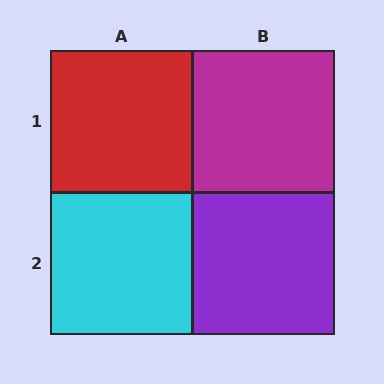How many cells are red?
1 cell is red.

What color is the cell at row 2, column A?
Cyan.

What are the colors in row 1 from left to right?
Red, magenta.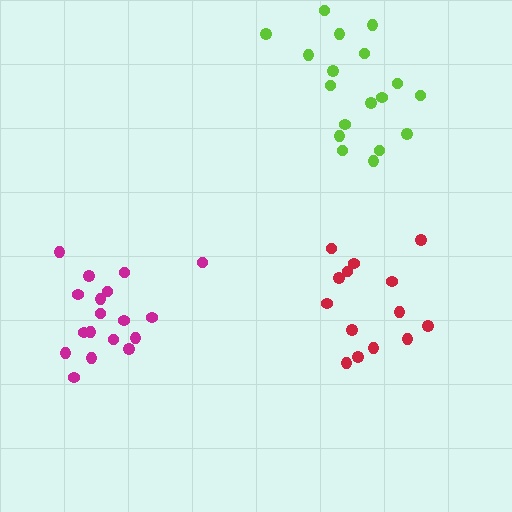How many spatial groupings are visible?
There are 3 spatial groupings.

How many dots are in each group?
Group 1: 18 dots, Group 2: 14 dots, Group 3: 18 dots (50 total).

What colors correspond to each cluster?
The clusters are colored: lime, red, magenta.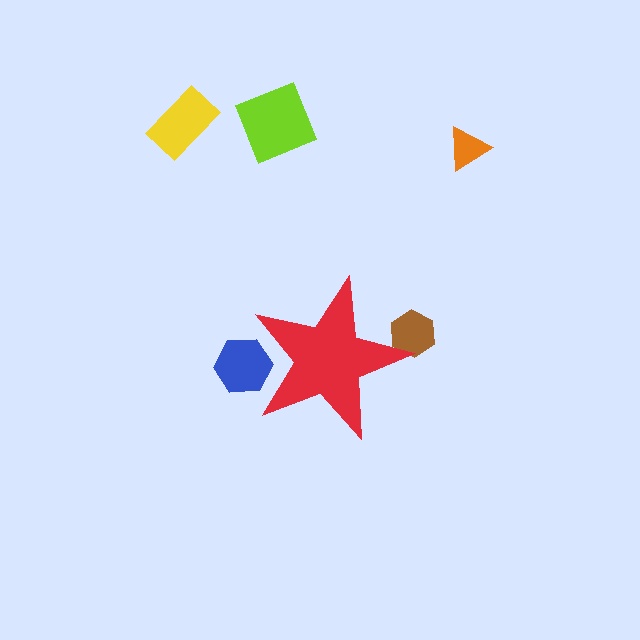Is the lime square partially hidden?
No, the lime square is fully visible.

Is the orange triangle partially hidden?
No, the orange triangle is fully visible.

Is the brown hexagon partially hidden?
Yes, the brown hexagon is partially hidden behind the red star.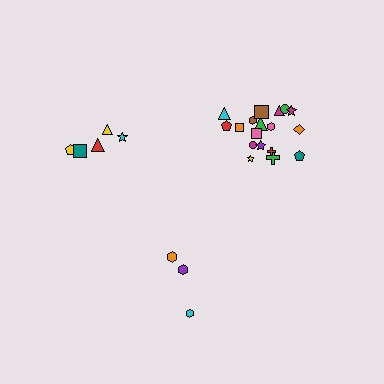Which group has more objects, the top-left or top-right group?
The top-right group.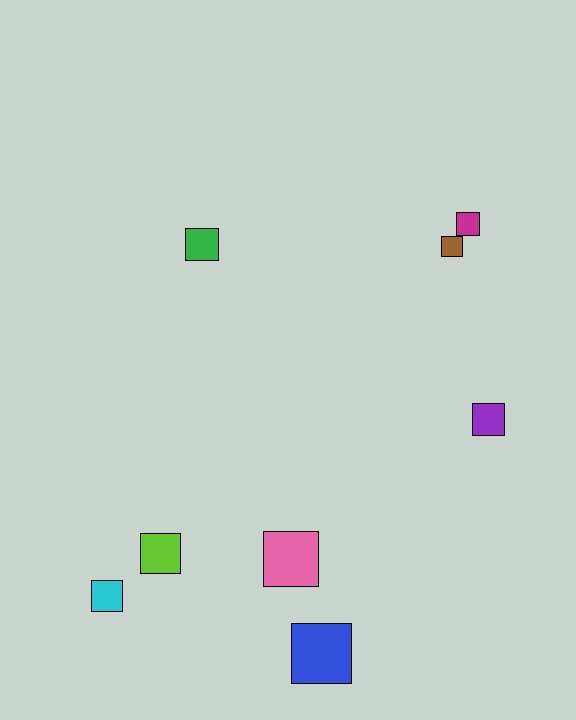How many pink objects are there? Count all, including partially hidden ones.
There is 1 pink object.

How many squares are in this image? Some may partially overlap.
There are 8 squares.